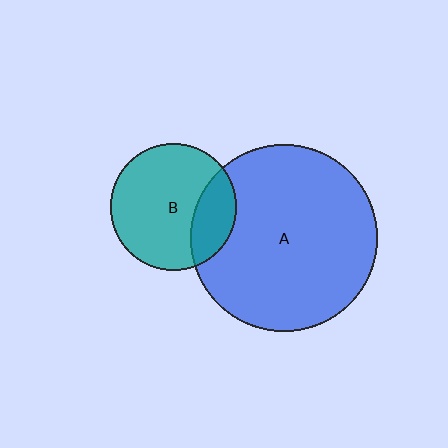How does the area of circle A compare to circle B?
Approximately 2.2 times.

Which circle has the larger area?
Circle A (blue).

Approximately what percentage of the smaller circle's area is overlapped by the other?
Approximately 25%.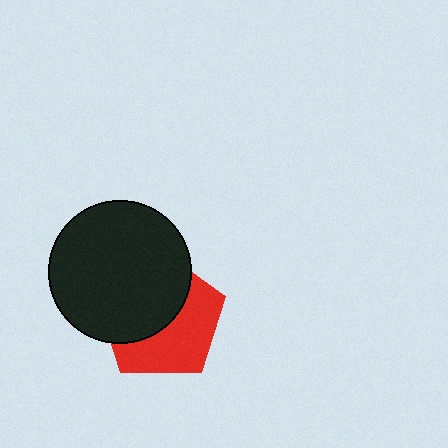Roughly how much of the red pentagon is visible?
About half of it is visible (roughly 49%).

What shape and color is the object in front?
The object in front is a black circle.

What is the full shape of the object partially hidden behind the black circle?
The partially hidden object is a red pentagon.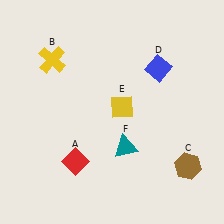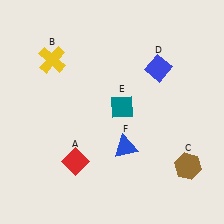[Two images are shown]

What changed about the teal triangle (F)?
In Image 1, F is teal. In Image 2, it changed to blue.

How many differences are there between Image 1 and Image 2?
There are 2 differences between the two images.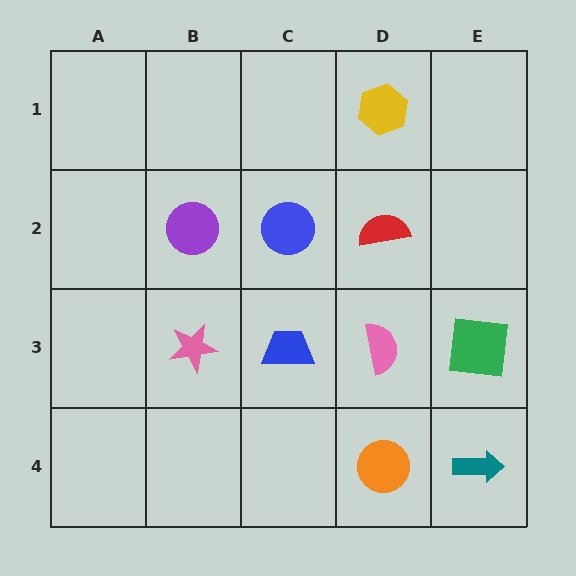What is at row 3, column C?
A blue trapezoid.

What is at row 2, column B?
A purple circle.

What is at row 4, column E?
A teal arrow.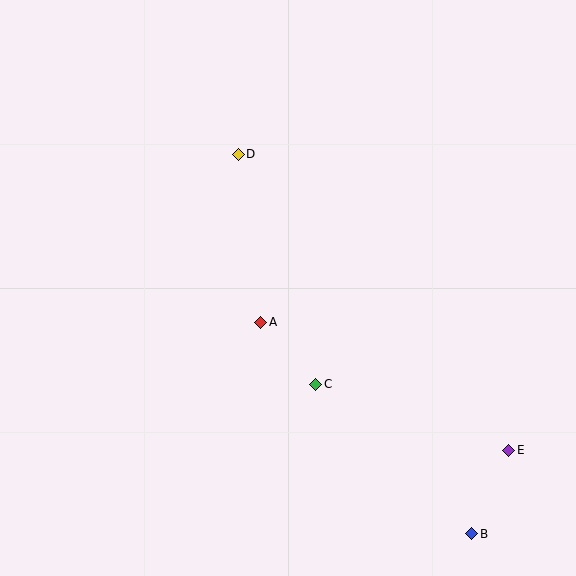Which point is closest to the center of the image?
Point A at (261, 322) is closest to the center.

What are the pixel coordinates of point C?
Point C is at (316, 384).